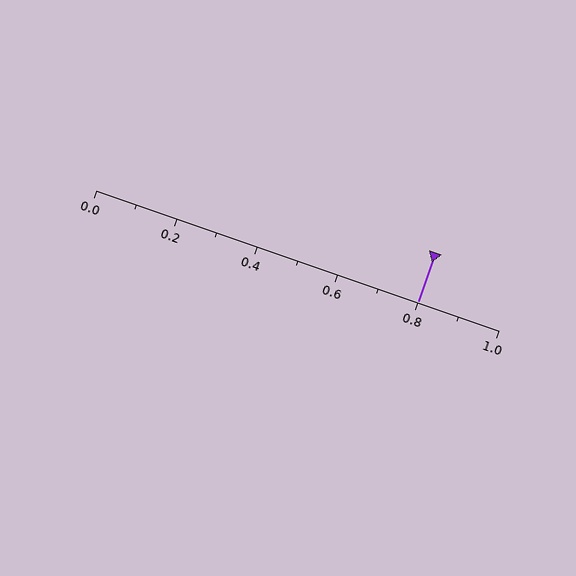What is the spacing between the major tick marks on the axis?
The major ticks are spaced 0.2 apart.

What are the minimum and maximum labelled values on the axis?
The axis runs from 0.0 to 1.0.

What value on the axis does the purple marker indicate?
The marker indicates approximately 0.8.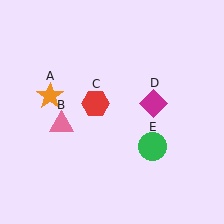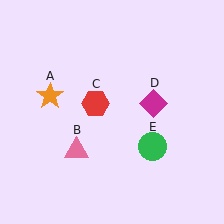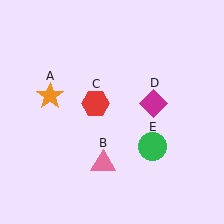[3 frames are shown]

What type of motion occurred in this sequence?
The pink triangle (object B) rotated counterclockwise around the center of the scene.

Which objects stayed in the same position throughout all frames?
Orange star (object A) and red hexagon (object C) and magenta diamond (object D) and green circle (object E) remained stationary.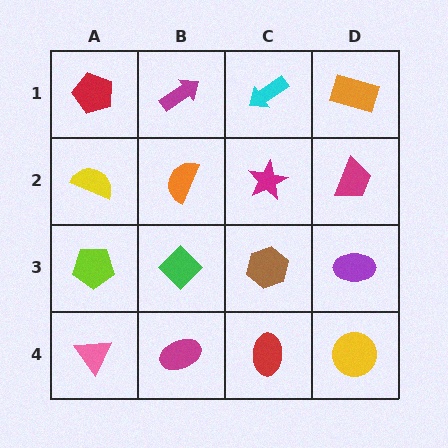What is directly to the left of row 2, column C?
An orange semicircle.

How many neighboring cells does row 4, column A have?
2.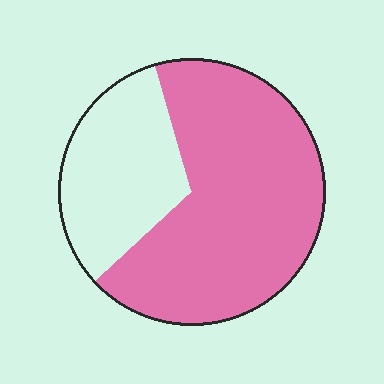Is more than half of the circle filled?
Yes.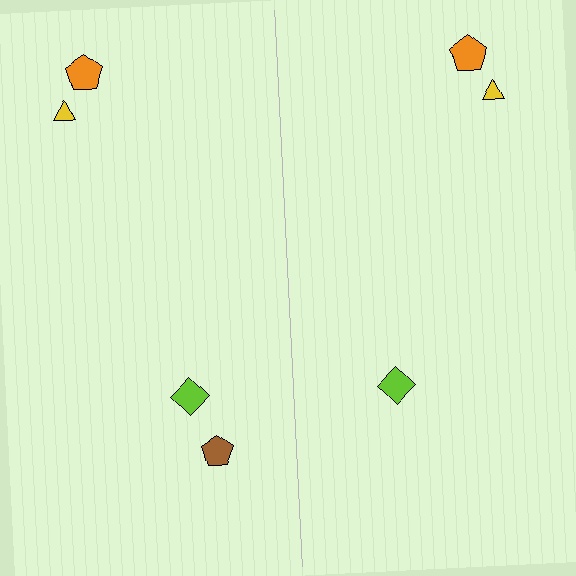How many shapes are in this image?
There are 7 shapes in this image.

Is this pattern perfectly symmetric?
No, the pattern is not perfectly symmetric. A brown pentagon is missing from the right side.